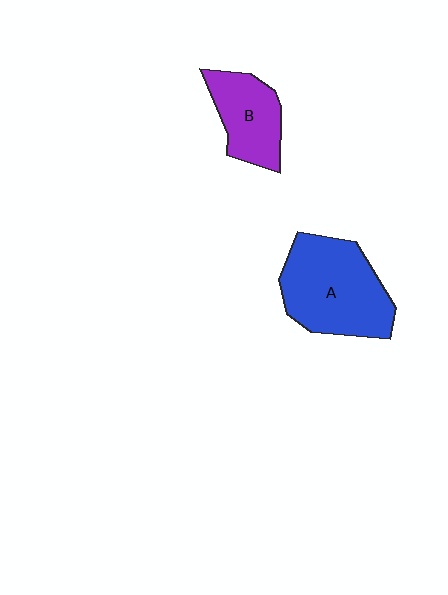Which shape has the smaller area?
Shape B (purple).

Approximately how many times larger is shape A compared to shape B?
Approximately 1.7 times.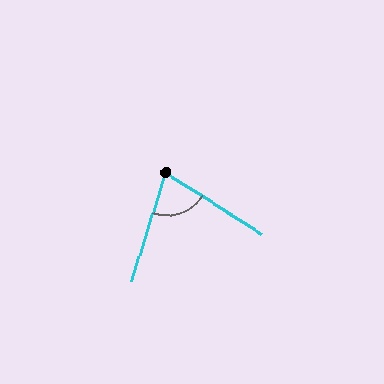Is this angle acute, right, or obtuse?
It is acute.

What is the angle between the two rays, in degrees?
Approximately 75 degrees.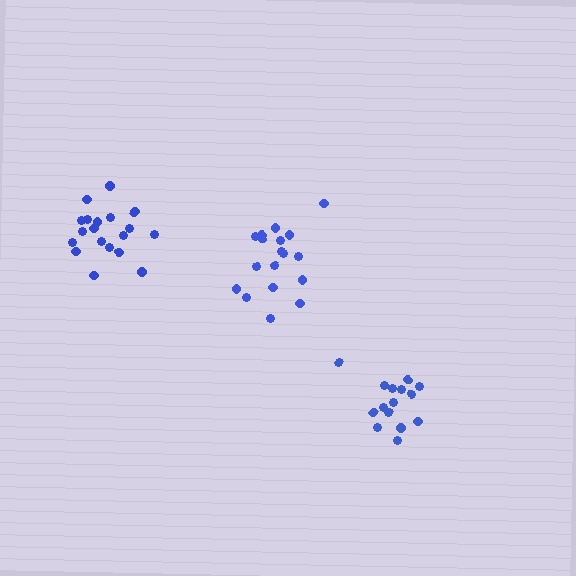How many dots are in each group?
Group 1: 15 dots, Group 2: 18 dots, Group 3: 19 dots (52 total).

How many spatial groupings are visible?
There are 3 spatial groupings.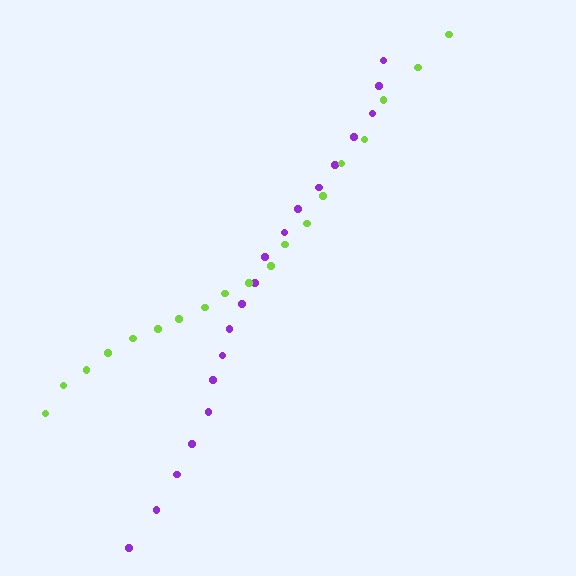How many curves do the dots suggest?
There are 2 distinct paths.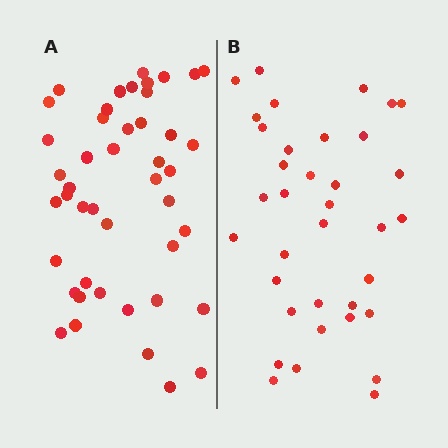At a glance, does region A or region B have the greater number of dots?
Region A (the left region) has more dots.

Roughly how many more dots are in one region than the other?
Region A has roughly 8 or so more dots than region B.